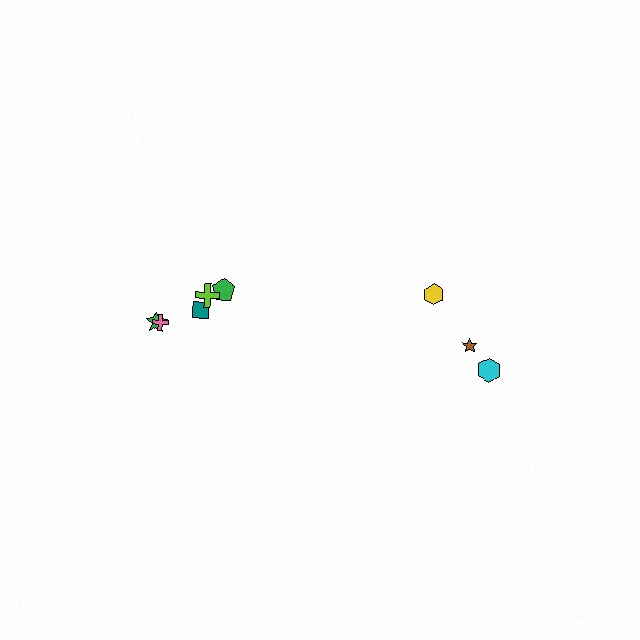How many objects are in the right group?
There are 3 objects.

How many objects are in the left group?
There are 5 objects.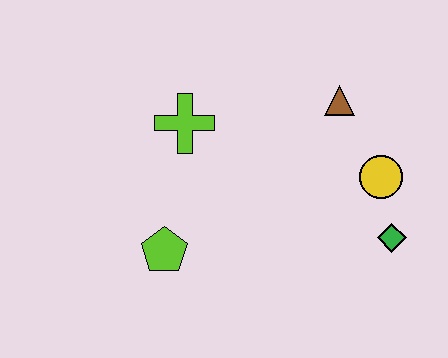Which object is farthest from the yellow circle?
The lime pentagon is farthest from the yellow circle.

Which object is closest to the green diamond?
The yellow circle is closest to the green diamond.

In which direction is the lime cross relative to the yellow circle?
The lime cross is to the left of the yellow circle.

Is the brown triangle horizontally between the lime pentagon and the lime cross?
No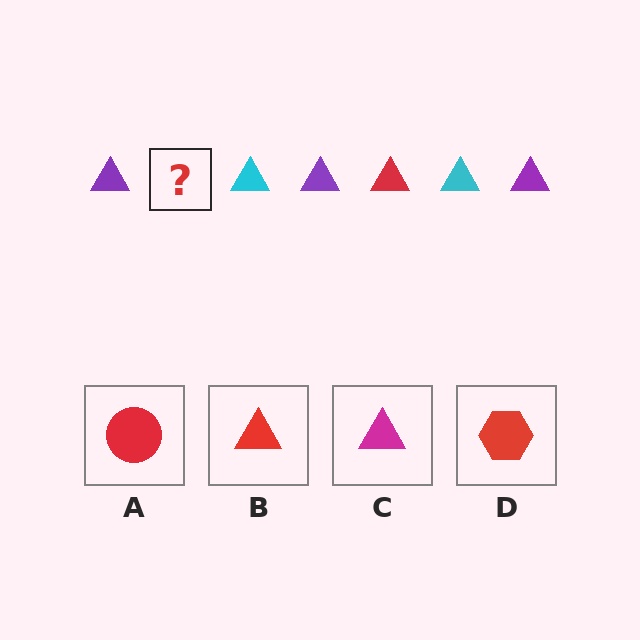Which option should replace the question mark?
Option B.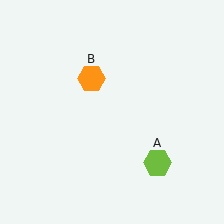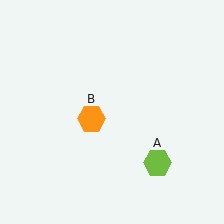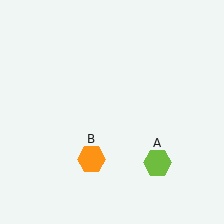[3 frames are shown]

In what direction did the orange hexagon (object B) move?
The orange hexagon (object B) moved down.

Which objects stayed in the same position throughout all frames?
Lime hexagon (object A) remained stationary.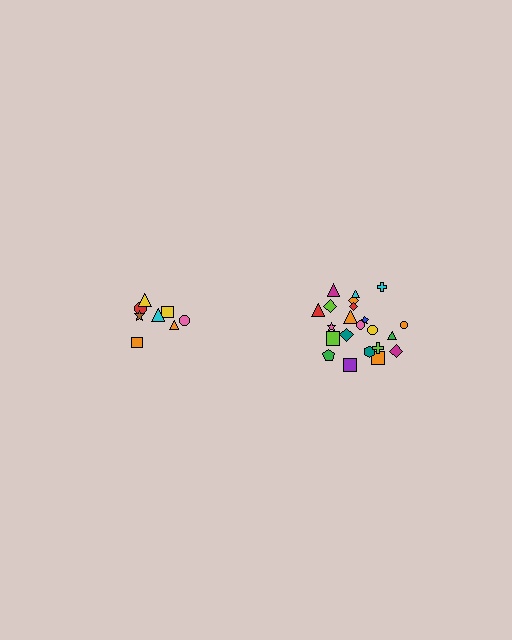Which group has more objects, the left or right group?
The right group.